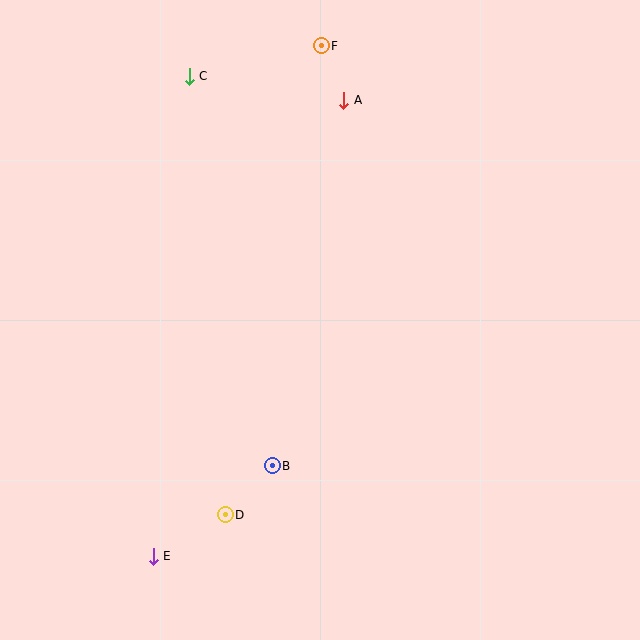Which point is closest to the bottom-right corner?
Point B is closest to the bottom-right corner.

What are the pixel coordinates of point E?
Point E is at (153, 556).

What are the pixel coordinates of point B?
Point B is at (272, 466).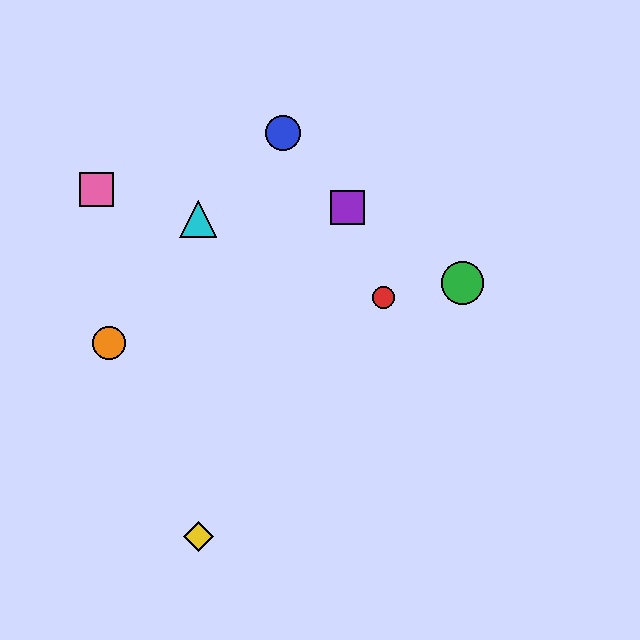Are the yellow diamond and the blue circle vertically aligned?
No, the yellow diamond is at x≈198 and the blue circle is at x≈283.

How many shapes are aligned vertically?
2 shapes (the yellow diamond, the cyan triangle) are aligned vertically.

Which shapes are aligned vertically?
The yellow diamond, the cyan triangle are aligned vertically.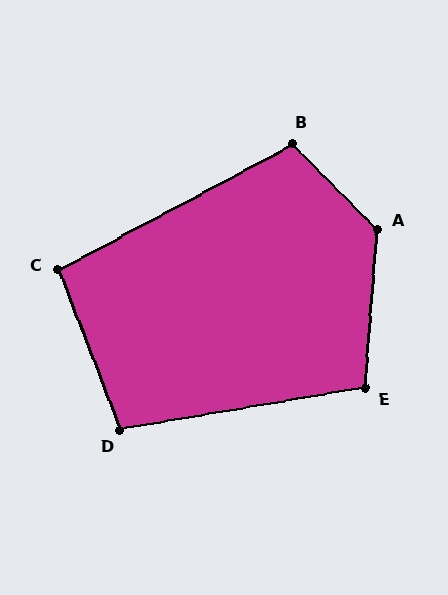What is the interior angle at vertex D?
Approximately 101 degrees (obtuse).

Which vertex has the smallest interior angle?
C, at approximately 97 degrees.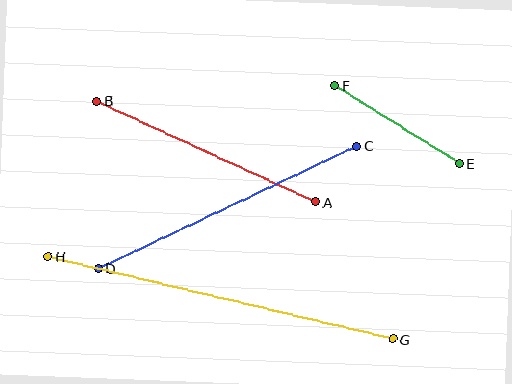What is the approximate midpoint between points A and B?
The midpoint is at approximately (206, 152) pixels.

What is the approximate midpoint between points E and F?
The midpoint is at approximately (397, 125) pixels.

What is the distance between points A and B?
The distance is approximately 241 pixels.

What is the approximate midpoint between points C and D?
The midpoint is at approximately (227, 207) pixels.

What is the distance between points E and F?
The distance is approximately 147 pixels.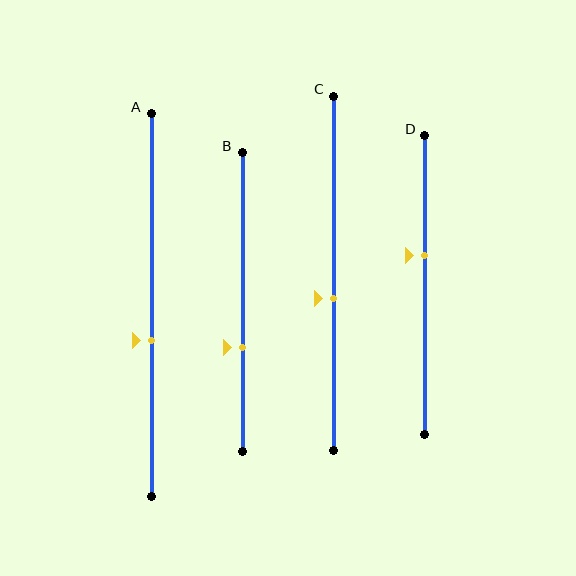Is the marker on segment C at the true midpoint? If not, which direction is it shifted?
No, the marker on segment C is shifted downward by about 7% of the segment length.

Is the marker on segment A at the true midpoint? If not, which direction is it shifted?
No, the marker on segment A is shifted downward by about 9% of the segment length.